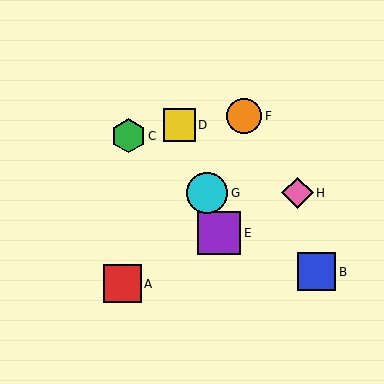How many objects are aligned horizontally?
2 objects (G, H) are aligned horizontally.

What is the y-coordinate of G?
Object G is at y≈193.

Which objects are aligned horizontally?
Objects G, H are aligned horizontally.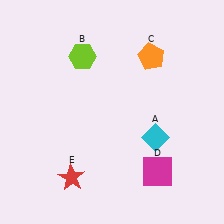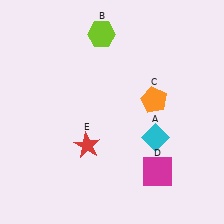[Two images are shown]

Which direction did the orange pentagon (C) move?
The orange pentagon (C) moved down.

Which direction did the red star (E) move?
The red star (E) moved up.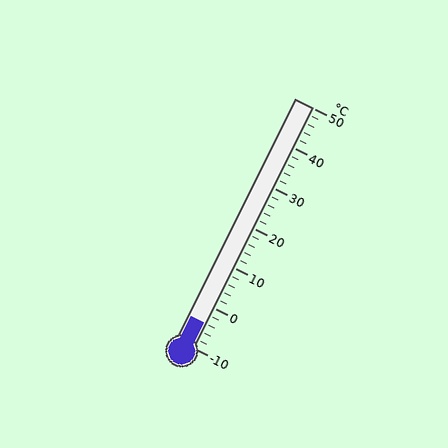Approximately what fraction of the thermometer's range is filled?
The thermometer is filled to approximately 10% of its range.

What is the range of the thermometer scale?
The thermometer scale ranges from -10°C to 50°C.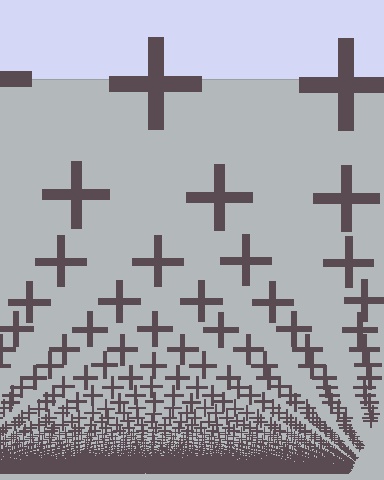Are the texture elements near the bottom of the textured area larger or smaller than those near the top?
Smaller. The gradient is inverted — elements near the bottom are smaller and denser.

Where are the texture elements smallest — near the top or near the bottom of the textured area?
Near the bottom.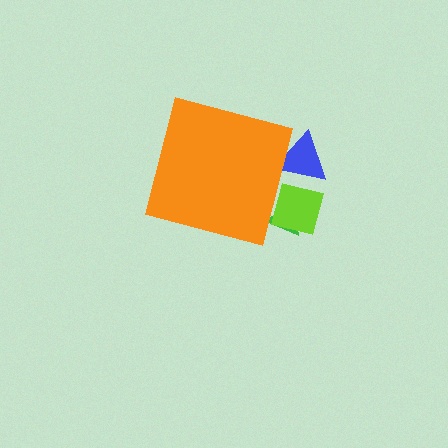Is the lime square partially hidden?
Yes, the lime square is partially hidden behind the orange square.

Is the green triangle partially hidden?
Yes, the green triangle is partially hidden behind the orange square.